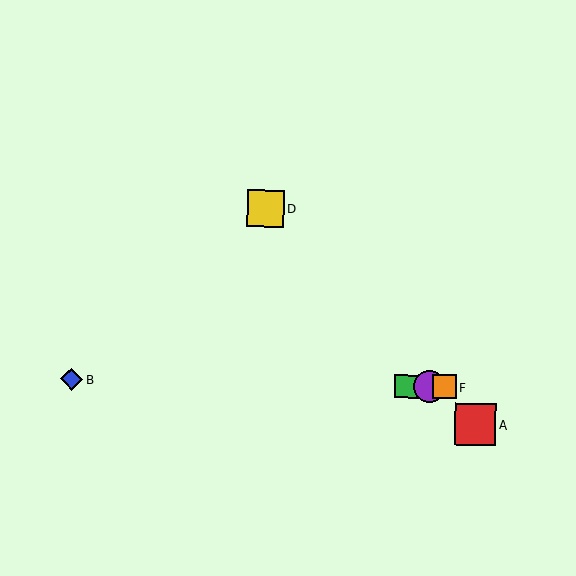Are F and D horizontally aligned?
No, F is at y≈387 and D is at y≈209.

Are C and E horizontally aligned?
Yes, both are at y≈386.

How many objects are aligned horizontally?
4 objects (B, C, E, F) are aligned horizontally.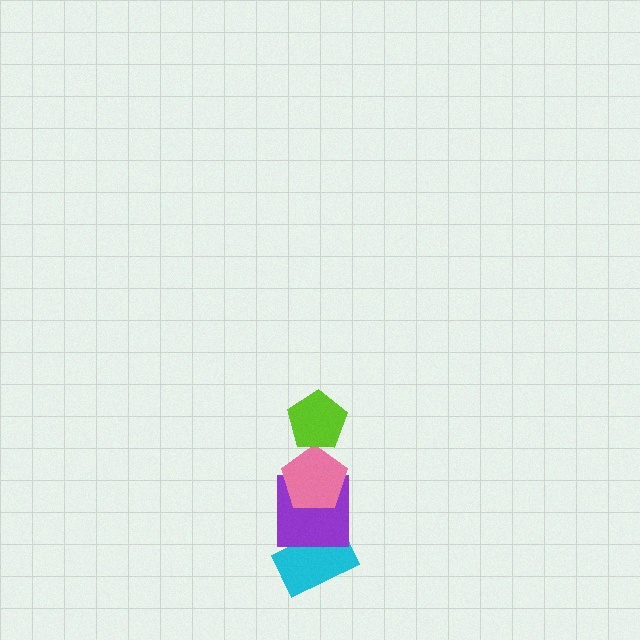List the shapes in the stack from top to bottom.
From top to bottom: the lime pentagon, the pink pentagon, the purple square, the cyan rectangle.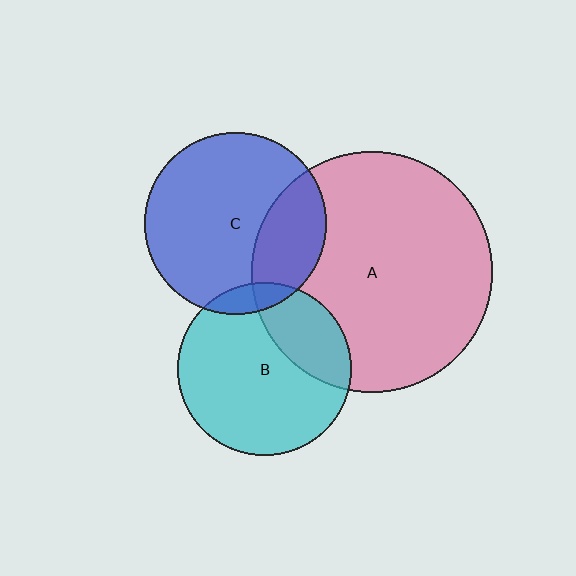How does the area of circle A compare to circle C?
Approximately 1.8 times.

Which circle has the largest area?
Circle A (pink).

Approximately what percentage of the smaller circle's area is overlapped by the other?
Approximately 25%.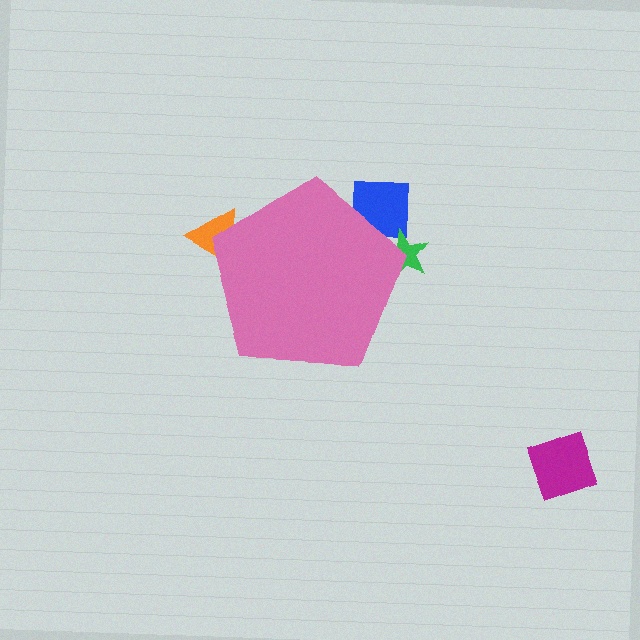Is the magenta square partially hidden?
No, the magenta square is fully visible.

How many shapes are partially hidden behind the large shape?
3 shapes are partially hidden.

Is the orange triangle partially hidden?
Yes, the orange triangle is partially hidden behind the pink pentagon.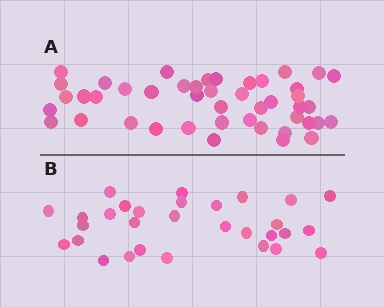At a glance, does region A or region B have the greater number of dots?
Region A (the top region) has more dots.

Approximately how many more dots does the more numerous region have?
Region A has approximately 15 more dots than region B.